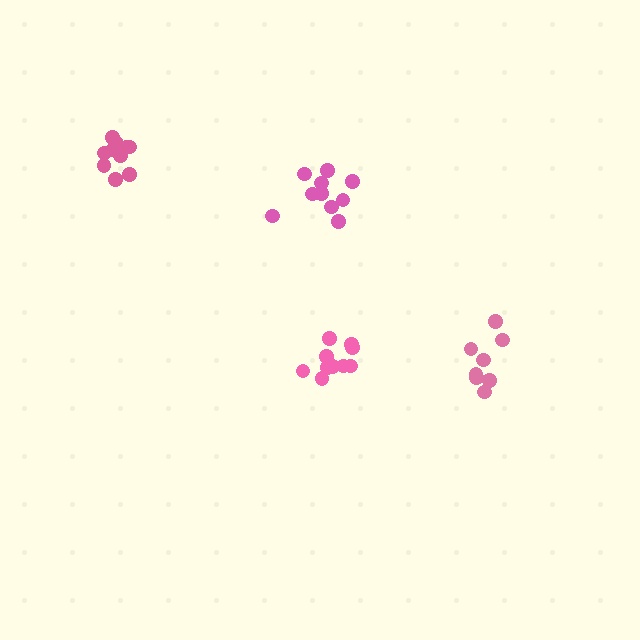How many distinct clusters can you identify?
There are 4 distinct clusters.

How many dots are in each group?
Group 1: 10 dots, Group 2: 10 dots, Group 3: 10 dots, Group 4: 8 dots (38 total).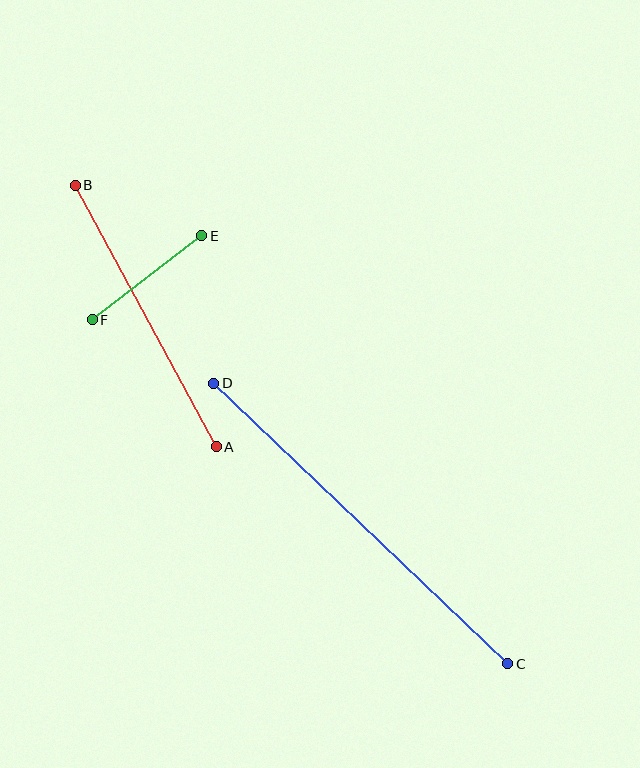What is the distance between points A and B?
The distance is approximately 297 pixels.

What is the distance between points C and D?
The distance is approximately 406 pixels.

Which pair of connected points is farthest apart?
Points C and D are farthest apart.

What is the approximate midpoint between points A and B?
The midpoint is at approximately (146, 316) pixels.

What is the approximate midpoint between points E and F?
The midpoint is at approximately (147, 278) pixels.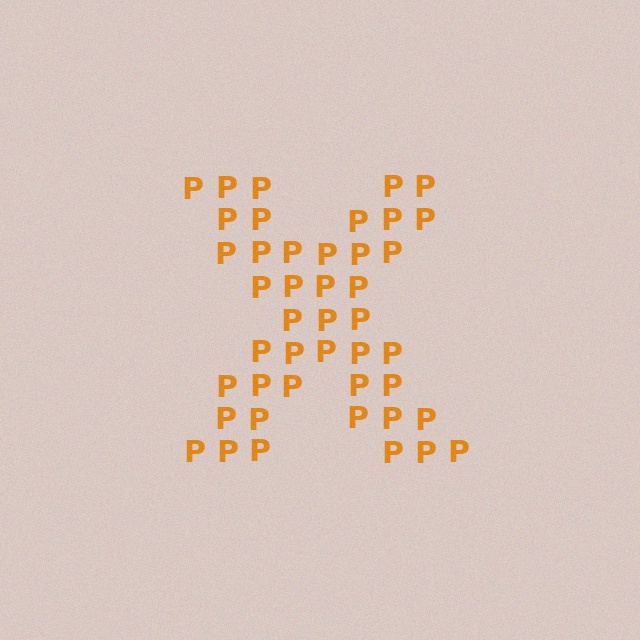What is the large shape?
The large shape is the letter X.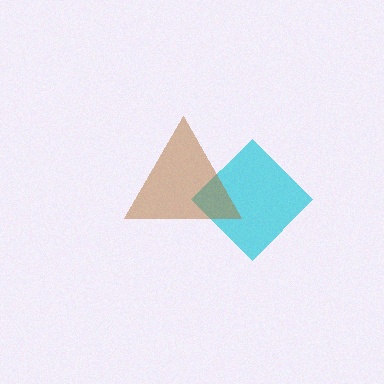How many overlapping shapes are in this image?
There are 2 overlapping shapes in the image.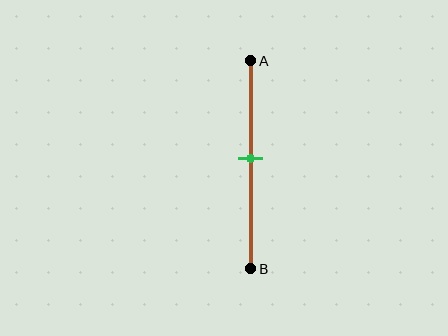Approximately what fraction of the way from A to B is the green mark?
The green mark is approximately 45% of the way from A to B.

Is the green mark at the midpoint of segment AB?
No, the mark is at about 45% from A, not at the 50% midpoint.